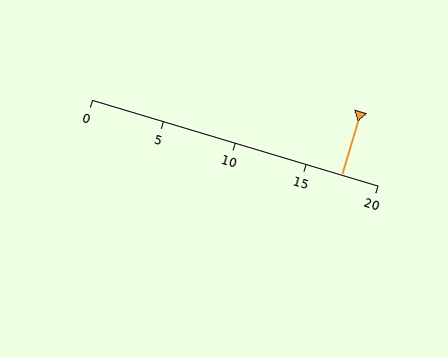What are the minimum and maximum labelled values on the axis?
The axis runs from 0 to 20.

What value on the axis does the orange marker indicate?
The marker indicates approximately 17.5.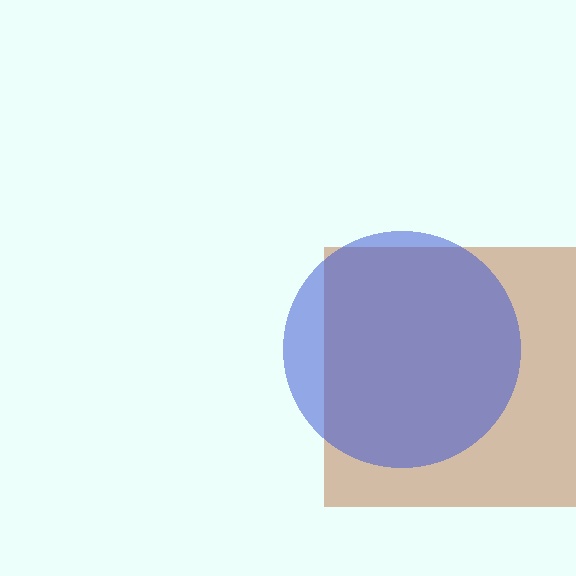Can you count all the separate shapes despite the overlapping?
Yes, there are 2 separate shapes.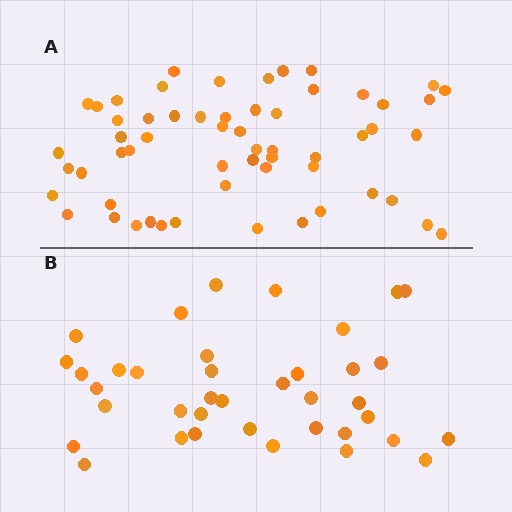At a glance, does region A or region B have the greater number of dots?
Region A (the top region) has more dots.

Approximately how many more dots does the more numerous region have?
Region A has approximately 20 more dots than region B.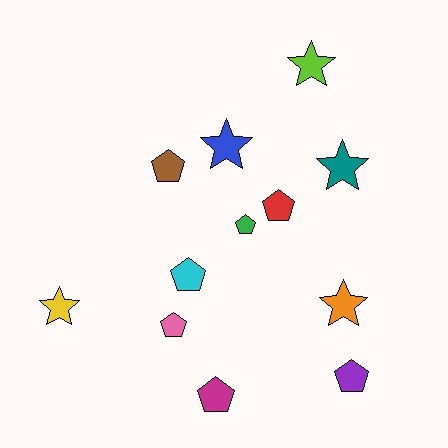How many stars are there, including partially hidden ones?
There are 5 stars.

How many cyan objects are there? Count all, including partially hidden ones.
There is 1 cyan object.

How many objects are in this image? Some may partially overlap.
There are 12 objects.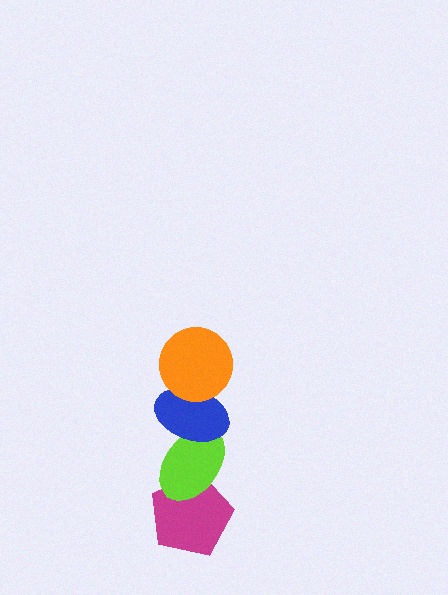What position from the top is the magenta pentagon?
The magenta pentagon is 4th from the top.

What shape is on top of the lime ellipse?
The blue ellipse is on top of the lime ellipse.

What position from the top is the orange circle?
The orange circle is 1st from the top.